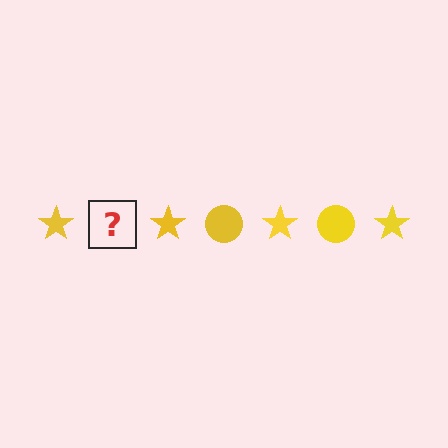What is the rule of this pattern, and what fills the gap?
The rule is that the pattern cycles through star, circle shapes in yellow. The gap should be filled with a yellow circle.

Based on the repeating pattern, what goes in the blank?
The blank should be a yellow circle.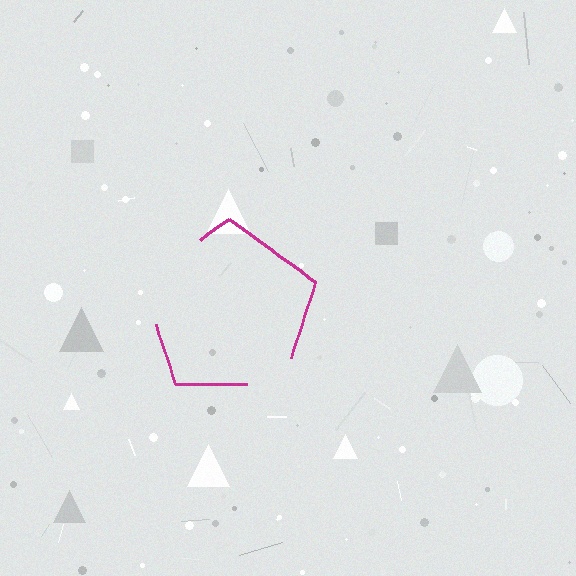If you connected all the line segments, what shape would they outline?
They would outline a pentagon.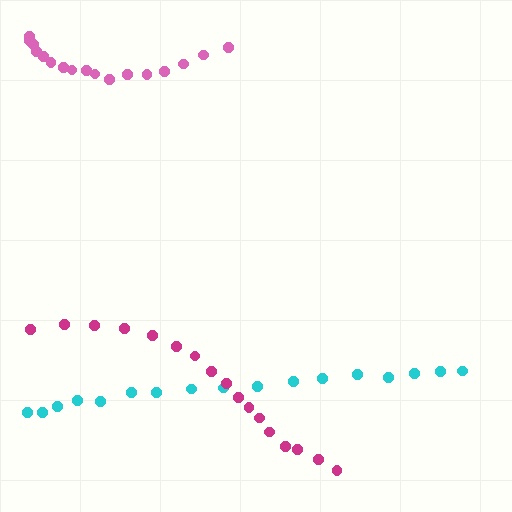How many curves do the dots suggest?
There are 3 distinct paths.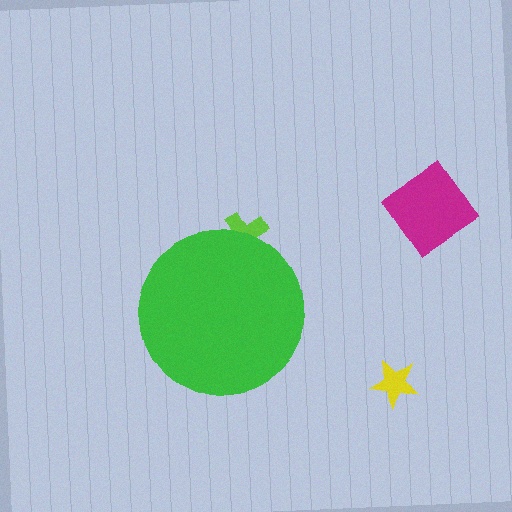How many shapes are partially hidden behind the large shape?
1 shape is partially hidden.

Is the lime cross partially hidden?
Yes, the lime cross is partially hidden behind the green circle.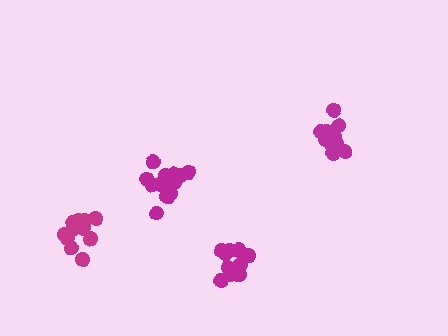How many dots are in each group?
Group 1: 12 dots, Group 2: 10 dots, Group 3: 16 dots, Group 4: 11 dots (49 total).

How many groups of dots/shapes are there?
There are 4 groups.